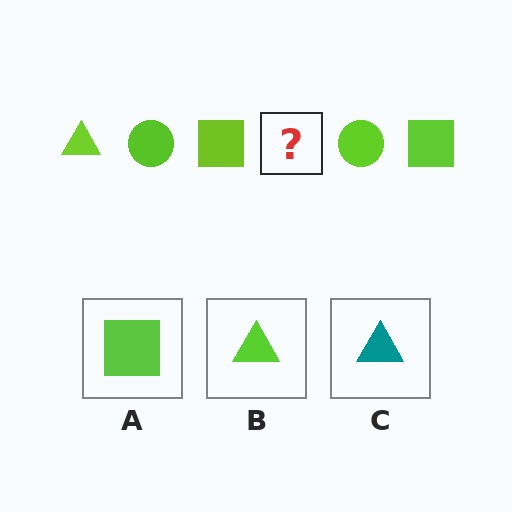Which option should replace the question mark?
Option B.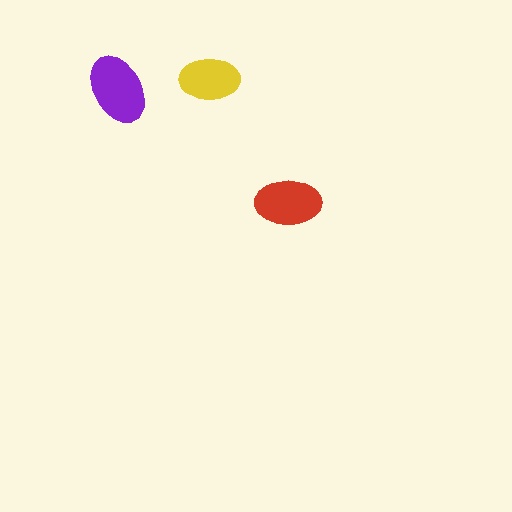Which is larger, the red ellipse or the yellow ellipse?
The red one.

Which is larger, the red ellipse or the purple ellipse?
The purple one.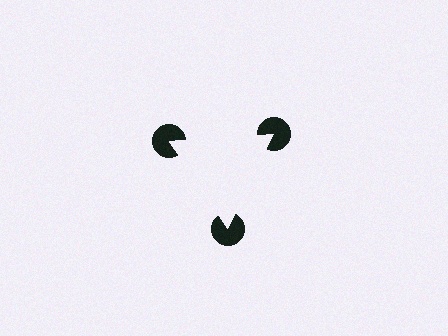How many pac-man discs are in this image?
There are 3 — one at each vertex of the illusory triangle.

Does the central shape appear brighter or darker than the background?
It typically appears slightly brighter than the background, even though no actual brightness change is drawn.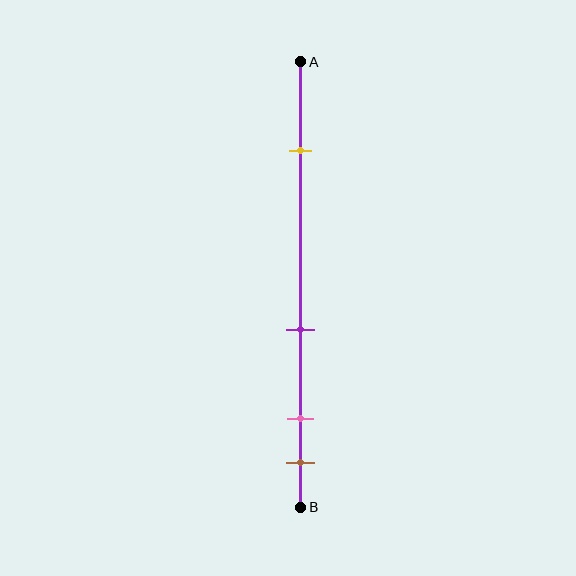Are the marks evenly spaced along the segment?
No, the marks are not evenly spaced.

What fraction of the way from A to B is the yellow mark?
The yellow mark is approximately 20% (0.2) of the way from A to B.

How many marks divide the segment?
There are 4 marks dividing the segment.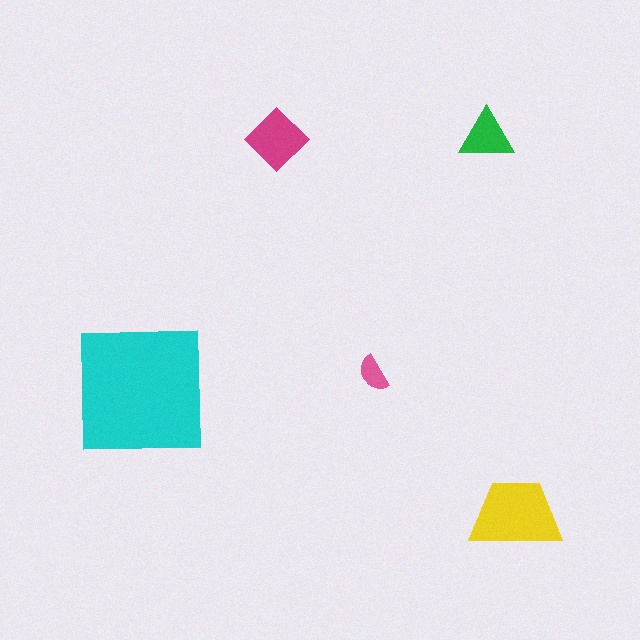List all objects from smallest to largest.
The pink semicircle, the green triangle, the magenta diamond, the yellow trapezoid, the cyan square.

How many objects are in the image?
There are 5 objects in the image.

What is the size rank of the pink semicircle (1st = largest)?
5th.